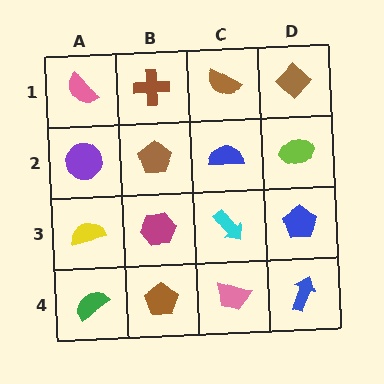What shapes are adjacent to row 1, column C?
A blue semicircle (row 2, column C), a brown cross (row 1, column B), a brown diamond (row 1, column D).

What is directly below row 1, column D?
A lime ellipse.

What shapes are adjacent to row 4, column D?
A blue pentagon (row 3, column D), a pink trapezoid (row 4, column C).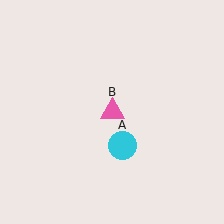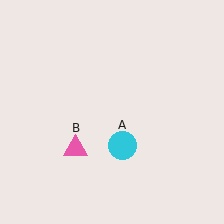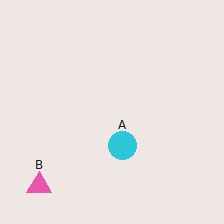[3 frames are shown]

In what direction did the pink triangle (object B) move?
The pink triangle (object B) moved down and to the left.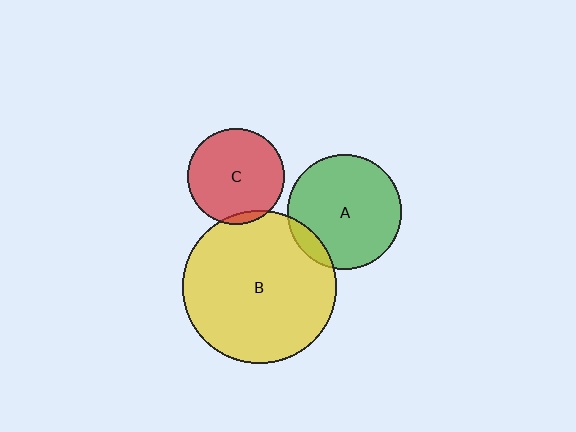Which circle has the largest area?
Circle B (yellow).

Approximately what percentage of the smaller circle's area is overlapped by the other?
Approximately 10%.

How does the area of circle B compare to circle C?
Approximately 2.5 times.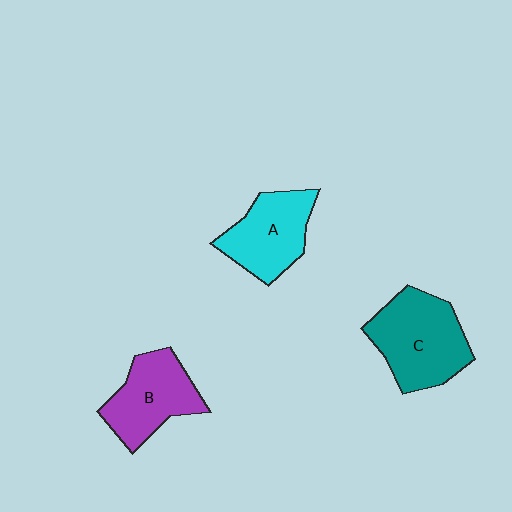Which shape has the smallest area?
Shape A (cyan).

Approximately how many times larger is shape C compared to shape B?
Approximately 1.2 times.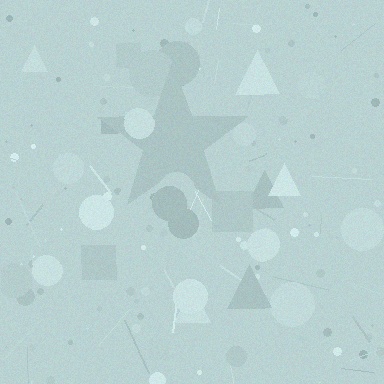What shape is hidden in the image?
A star is hidden in the image.